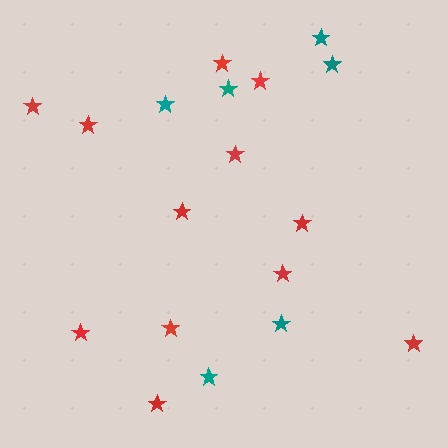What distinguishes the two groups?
There are 2 groups: one group of red stars (12) and one group of teal stars (6).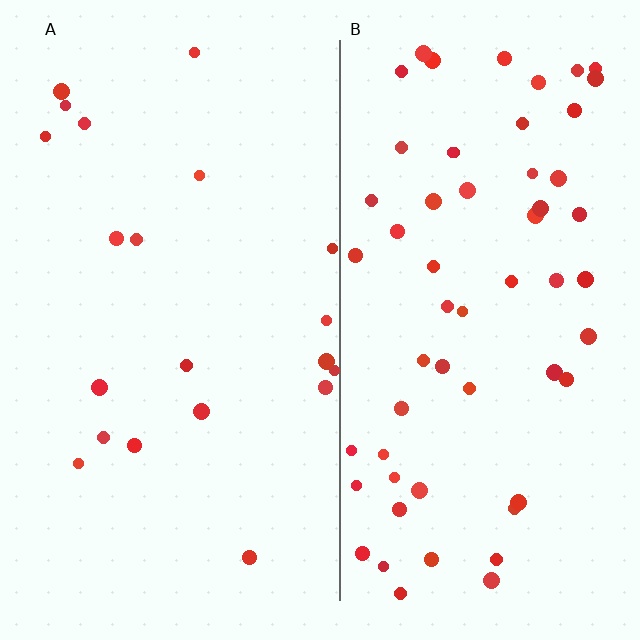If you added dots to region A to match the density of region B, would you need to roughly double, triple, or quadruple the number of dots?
Approximately triple.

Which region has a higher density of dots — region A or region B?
B (the right).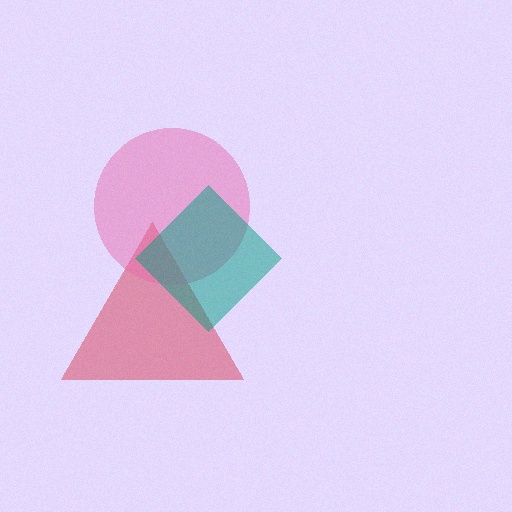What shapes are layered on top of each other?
The layered shapes are: a red triangle, a pink circle, a teal diamond.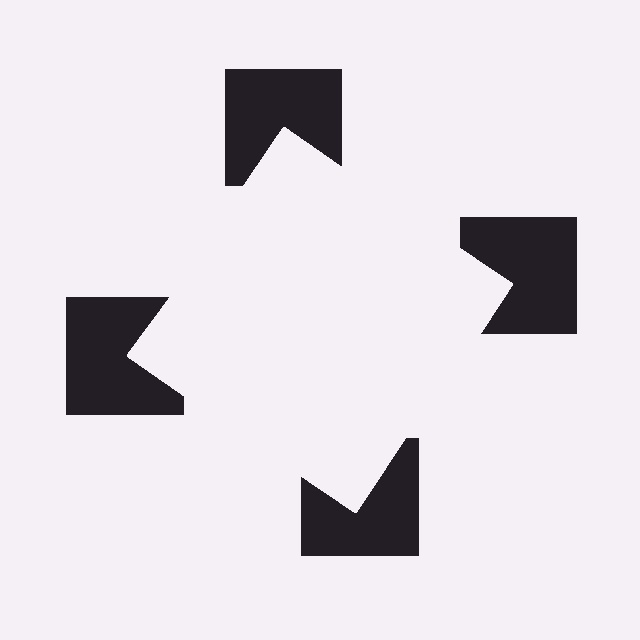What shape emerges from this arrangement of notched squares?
An illusory square — its edges are inferred from the aligned wedge cuts in the notched squares, not physically drawn.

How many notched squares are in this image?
There are 4 — one at each vertex of the illusory square.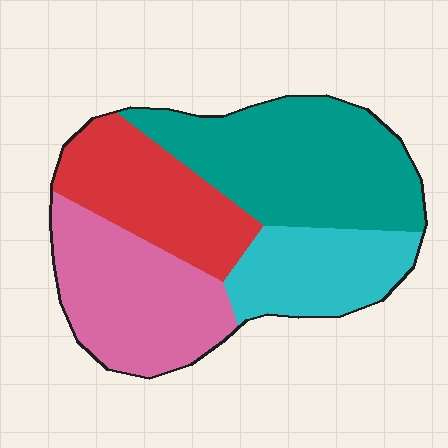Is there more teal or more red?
Teal.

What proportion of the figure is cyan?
Cyan takes up about one sixth (1/6) of the figure.